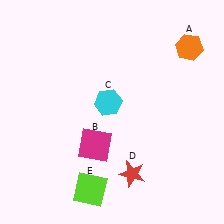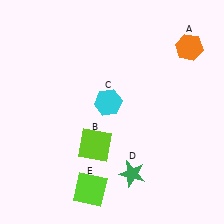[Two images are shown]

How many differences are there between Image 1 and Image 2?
There are 2 differences between the two images.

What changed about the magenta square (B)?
In Image 1, B is magenta. In Image 2, it changed to lime.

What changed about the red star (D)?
In Image 1, D is red. In Image 2, it changed to green.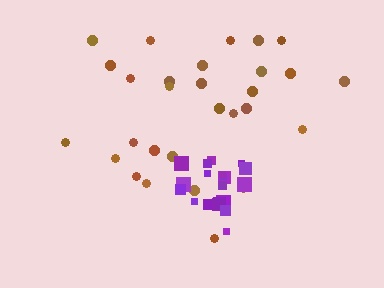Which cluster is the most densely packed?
Purple.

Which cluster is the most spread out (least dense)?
Brown.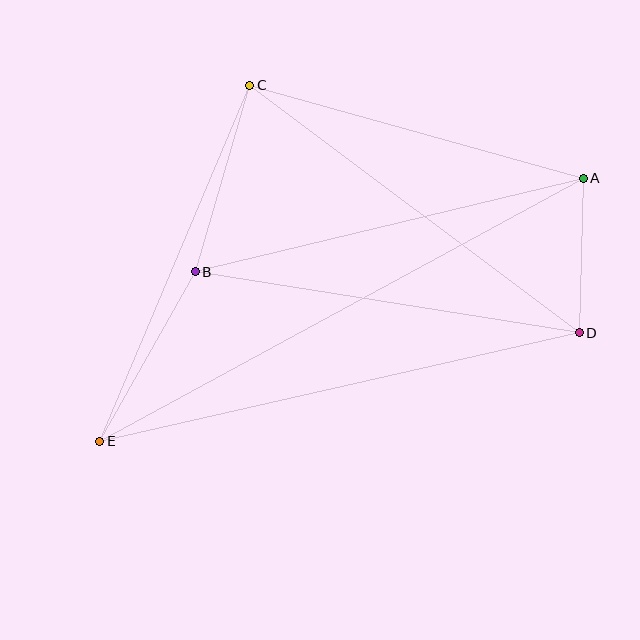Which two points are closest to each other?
Points A and D are closest to each other.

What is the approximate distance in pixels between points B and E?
The distance between B and E is approximately 195 pixels.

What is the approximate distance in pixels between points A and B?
The distance between A and B is approximately 399 pixels.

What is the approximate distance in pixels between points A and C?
The distance between A and C is approximately 346 pixels.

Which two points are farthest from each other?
Points A and E are farthest from each other.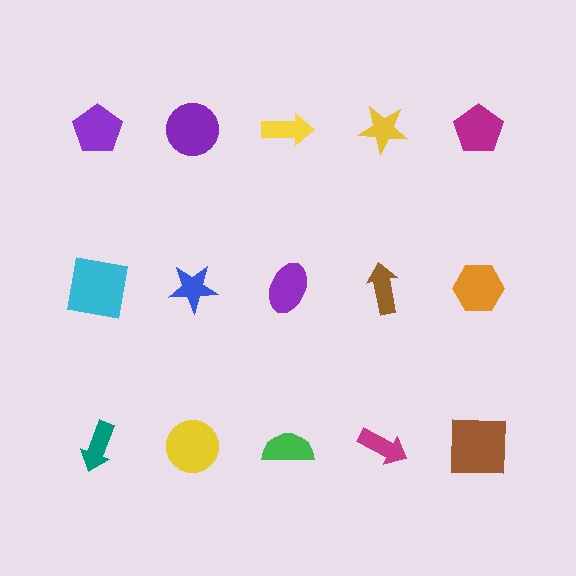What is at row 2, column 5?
An orange hexagon.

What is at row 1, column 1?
A purple pentagon.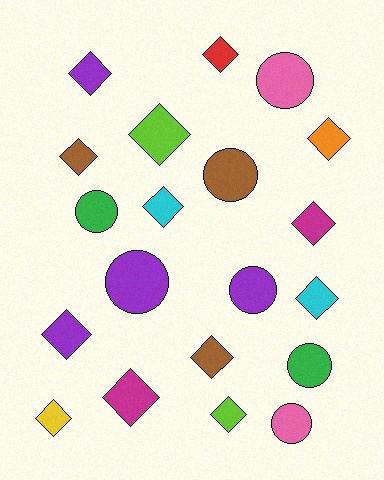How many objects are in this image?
There are 20 objects.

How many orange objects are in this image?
There is 1 orange object.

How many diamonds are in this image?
There are 13 diamonds.